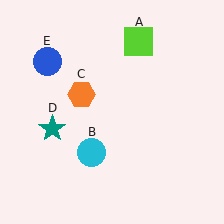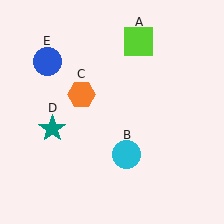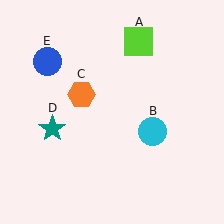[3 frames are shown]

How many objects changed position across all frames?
1 object changed position: cyan circle (object B).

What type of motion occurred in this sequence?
The cyan circle (object B) rotated counterclockwise around the center of the scene.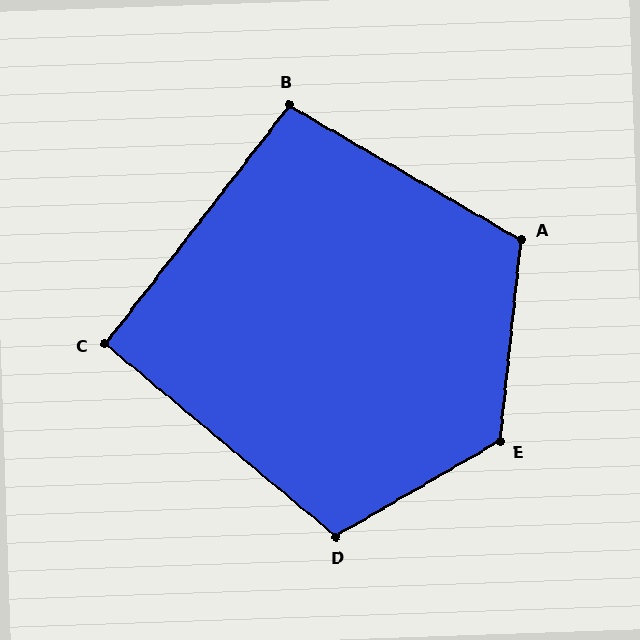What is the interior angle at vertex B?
Approximately 98 degrees (obtuse).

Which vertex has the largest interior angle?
E, at approximately 126 degrees.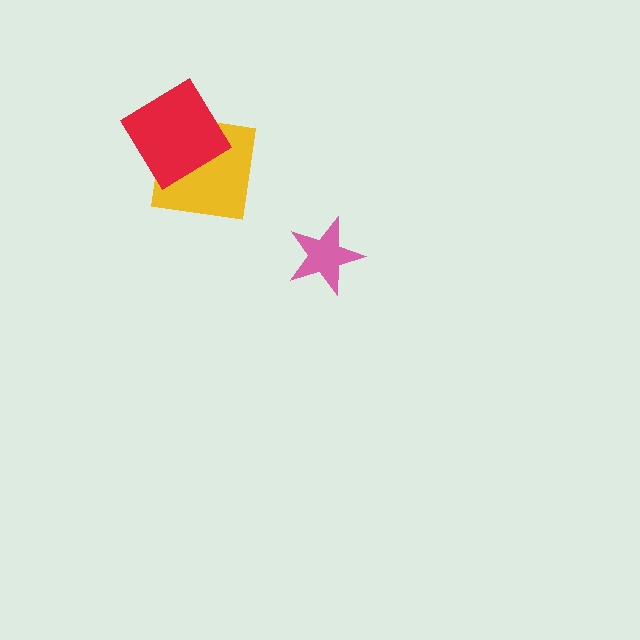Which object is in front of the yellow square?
The red diamond is in front of the yellow square.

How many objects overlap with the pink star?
0 objects overlap with the pink star.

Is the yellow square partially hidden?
Yes, it is partially covered by another shape.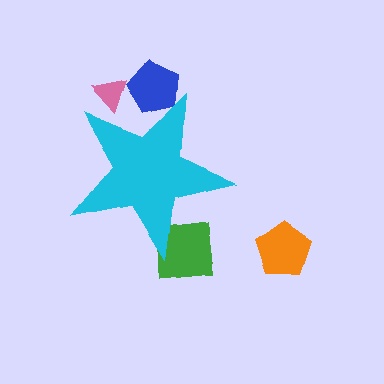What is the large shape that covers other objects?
A cyan star.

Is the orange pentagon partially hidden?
No, the orange pentagon is fully visible.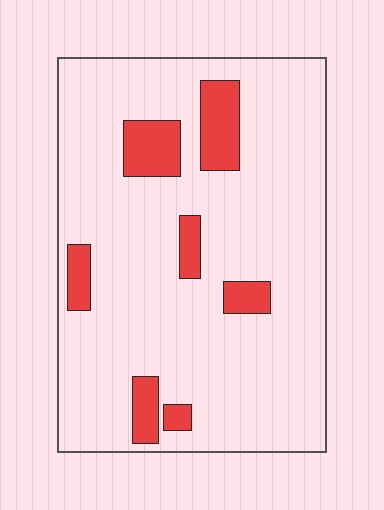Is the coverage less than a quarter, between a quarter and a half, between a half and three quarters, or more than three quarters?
Less than a quarter.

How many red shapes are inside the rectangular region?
7.